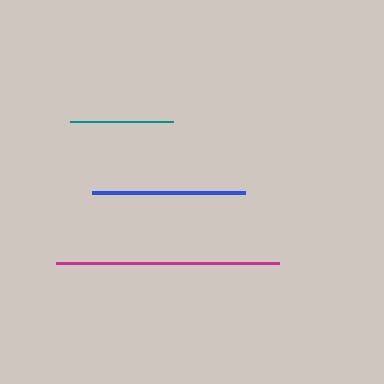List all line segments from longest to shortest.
From longest to shortest: magenta, blue, teal.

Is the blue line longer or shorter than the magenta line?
The magenta line is longer than the blue line.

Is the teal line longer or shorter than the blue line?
The blue line is longer than the teal line.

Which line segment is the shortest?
The teal line is the shortest at approximately 104 pixels.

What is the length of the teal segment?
The teal segment is approximately 104 pixels long.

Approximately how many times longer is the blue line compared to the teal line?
The blue line is approximately 1.5 times the length of the teal line.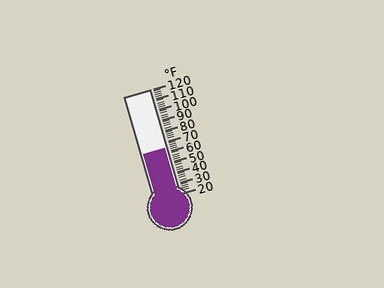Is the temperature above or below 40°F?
The temperature is above 40°F.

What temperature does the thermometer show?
The thermometer shows approximately 64°F.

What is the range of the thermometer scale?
The thermometer scale ranges from 20°F to 120°F.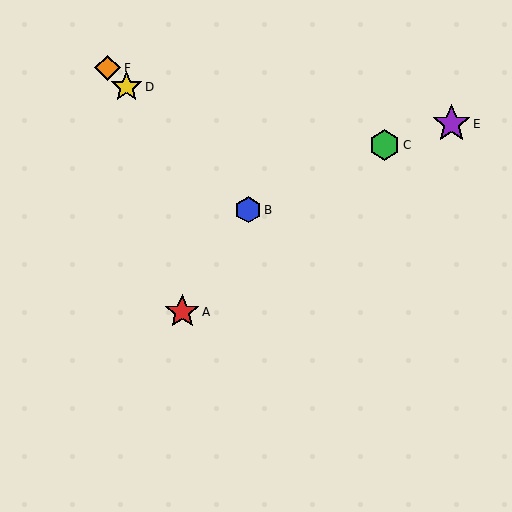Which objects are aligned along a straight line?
Objects B, D, F are aligned along a straight line.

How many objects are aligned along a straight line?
3 objects (B, D, F) are aligned along a straight line.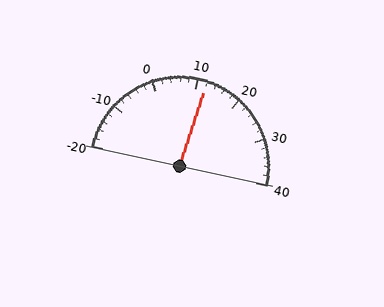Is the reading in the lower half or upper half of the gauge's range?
The reading is in the upper half of the range (-20 to 40).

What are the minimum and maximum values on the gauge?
The gauge ranges from -20 to 40.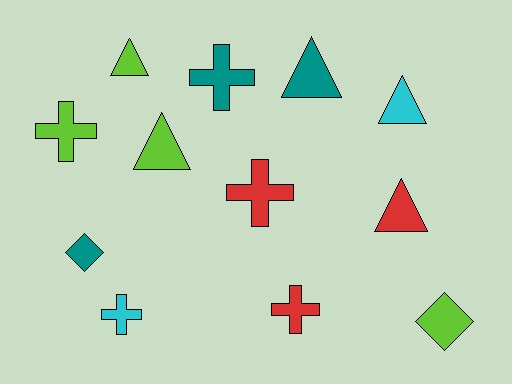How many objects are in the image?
There are 12 objects.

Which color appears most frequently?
Lime, with 4 objects.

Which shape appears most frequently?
Triangle, with 5 objects.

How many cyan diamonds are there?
There are no cyan diamonds.